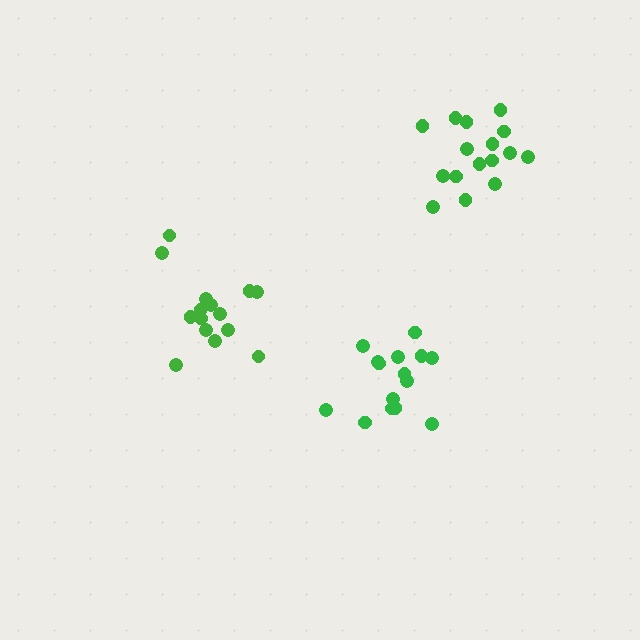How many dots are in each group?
Group 1: 16 dots, Group 2: 15 dots, Group 3: 15 dots (46 total).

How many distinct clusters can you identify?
There are 3 distinct clusters.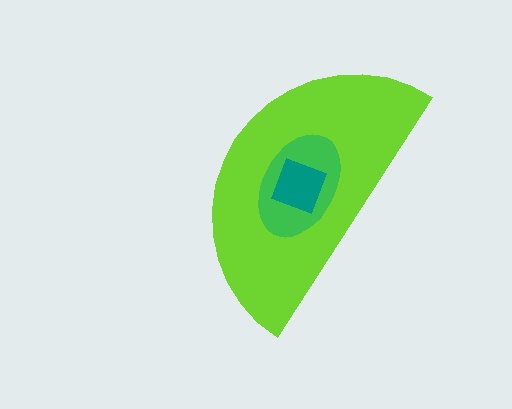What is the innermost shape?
The teal square.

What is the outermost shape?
The lime semicircle.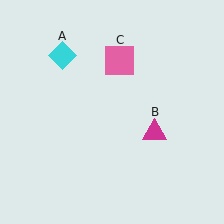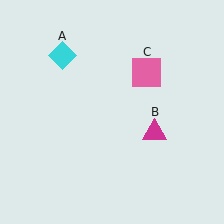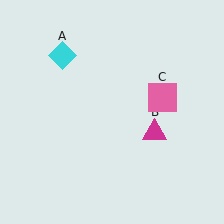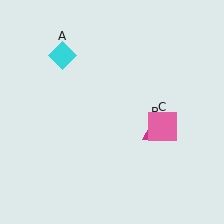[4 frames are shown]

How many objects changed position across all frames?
1 object changed position: pink square (object C).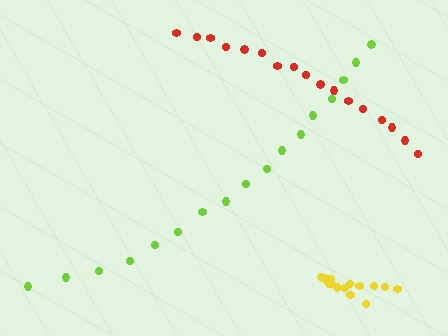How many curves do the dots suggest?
There are 3 distinct paths.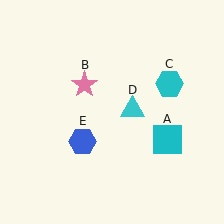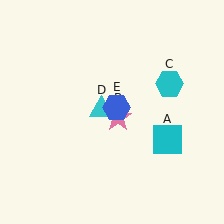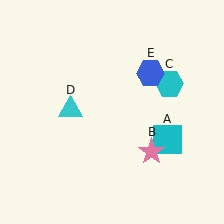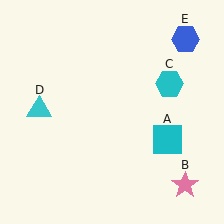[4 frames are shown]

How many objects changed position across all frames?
3 objects changed position: pink star (object B), cyan triangle (object D), blue hexagon (object E).